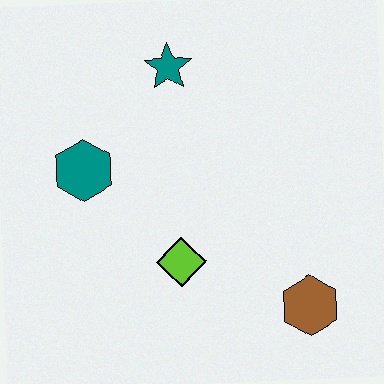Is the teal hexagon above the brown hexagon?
Yes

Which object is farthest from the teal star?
The brown hexagon is farthest from the teal star.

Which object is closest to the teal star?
The teal hexagon is closest to the teal star.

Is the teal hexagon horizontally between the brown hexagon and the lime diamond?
No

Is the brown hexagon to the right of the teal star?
Yes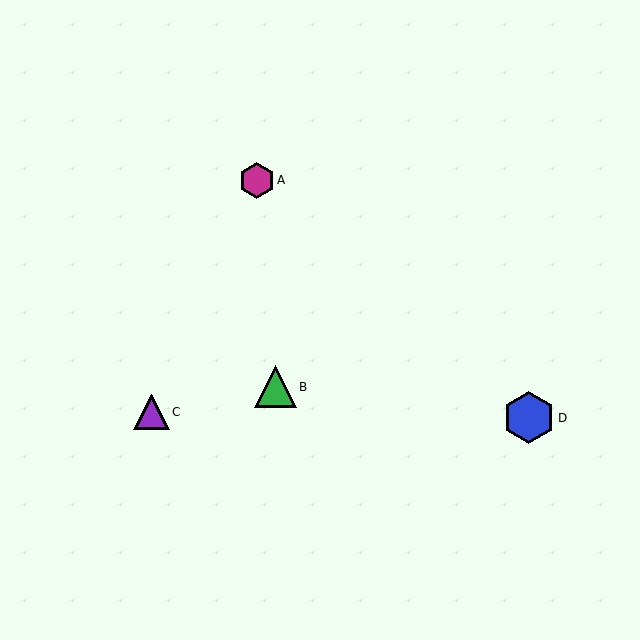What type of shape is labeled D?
Shape D is a blue hexagon.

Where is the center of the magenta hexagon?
The center of the magenta hexagon is at (257, 180).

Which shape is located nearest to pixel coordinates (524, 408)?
The blue hexagon (labeled D) at (529, 418) is nearest to that location.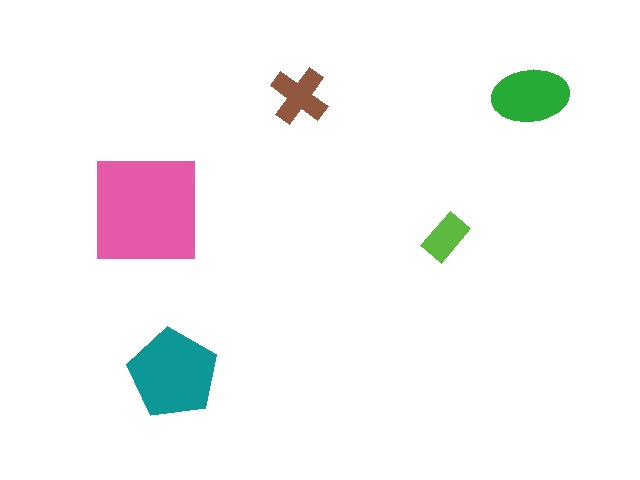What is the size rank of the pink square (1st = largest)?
1st.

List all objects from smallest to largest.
The lime rectangle, the brown cross, the green ellipse, the teal pentagon, the pink square.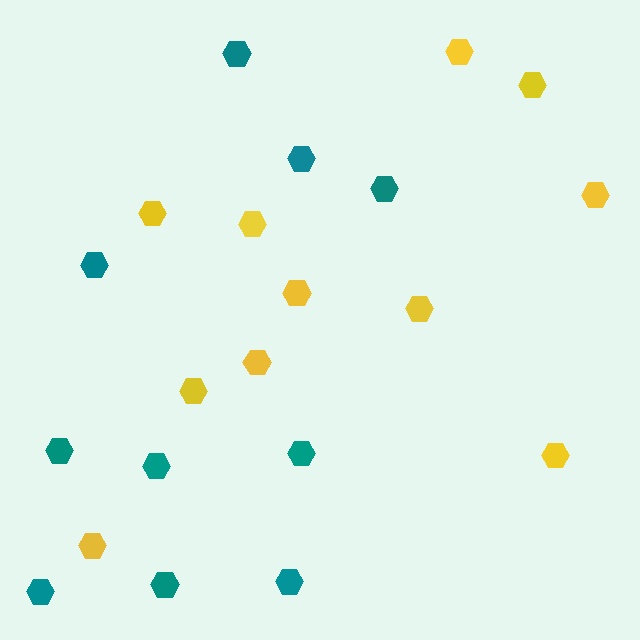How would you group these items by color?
There are 2 groups: one group of yellow hexagons (11) and one group of teal hexagons (10).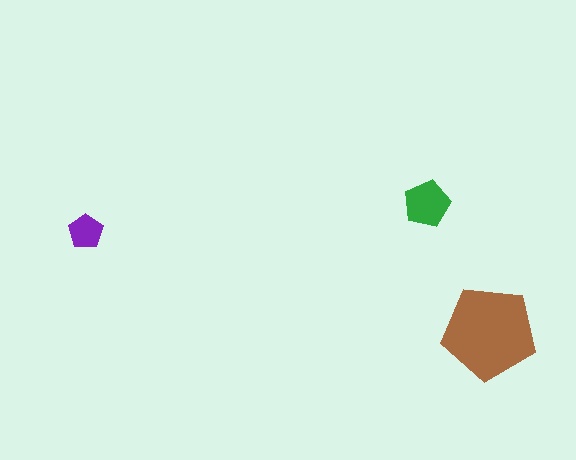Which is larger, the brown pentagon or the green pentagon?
The brown one.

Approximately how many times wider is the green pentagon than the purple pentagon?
About 1.5 times wider.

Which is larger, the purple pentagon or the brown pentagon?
The brown one.